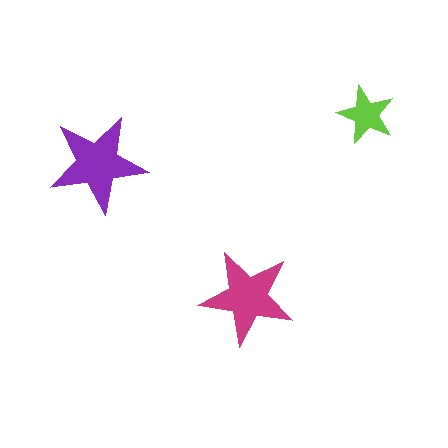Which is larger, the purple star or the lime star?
The purple one.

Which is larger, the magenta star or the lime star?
The magenta one.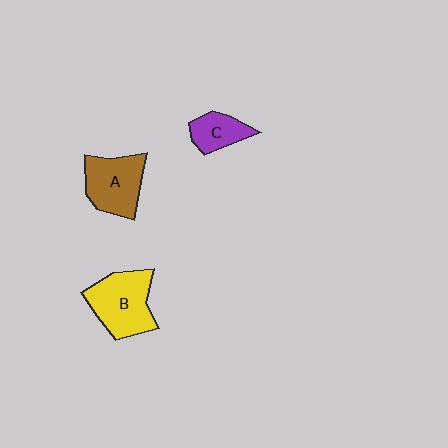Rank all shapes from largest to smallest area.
From largest to smallest: B (yellow), A (brown), C (purple).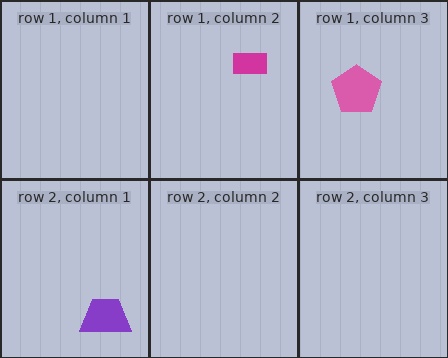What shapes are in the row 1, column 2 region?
The magenta rectangle.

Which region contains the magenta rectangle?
The row 1, column 2 region.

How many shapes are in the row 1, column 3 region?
1.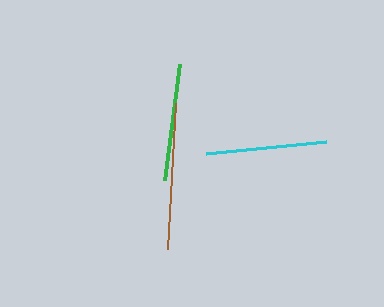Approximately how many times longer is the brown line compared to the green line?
The brown line is approximately 1.2 times the length of the green line.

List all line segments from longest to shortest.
From longest to shortest: brown, cyan, green.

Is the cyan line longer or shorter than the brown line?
The brown line is longer than the cyan line.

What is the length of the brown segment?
The brown segment is approximately 146 pixels long.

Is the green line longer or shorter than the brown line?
The brown line is longer than the green line.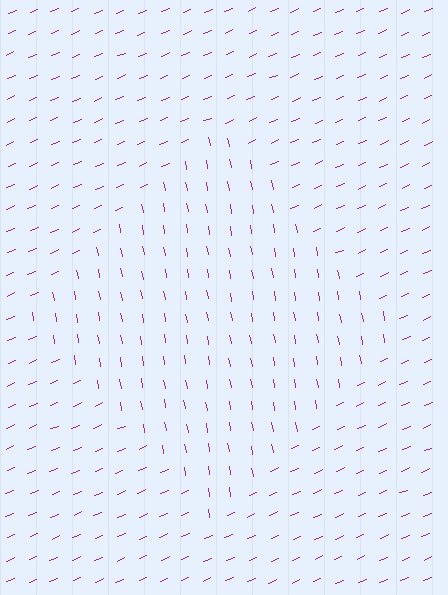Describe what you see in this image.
The image is filled with small purple line segments. A diamond region in the image has lines oriented differently from the surrounding lines, creating a visible texture boundary.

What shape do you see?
I see a diamond.